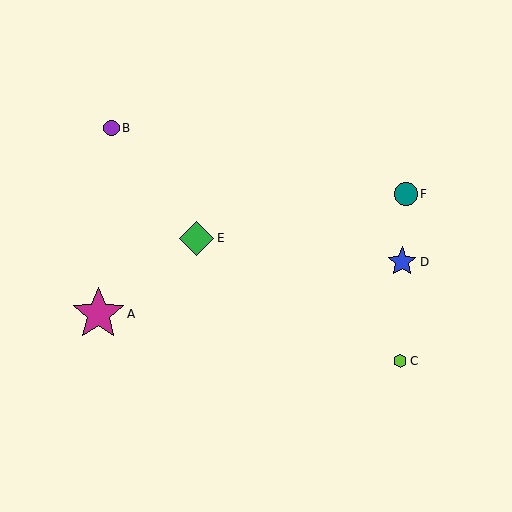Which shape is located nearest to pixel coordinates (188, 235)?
The green diamond (labeled E) at (197, 238) is nearest to that location.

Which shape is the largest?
The magenta star (labeled A) is the largest.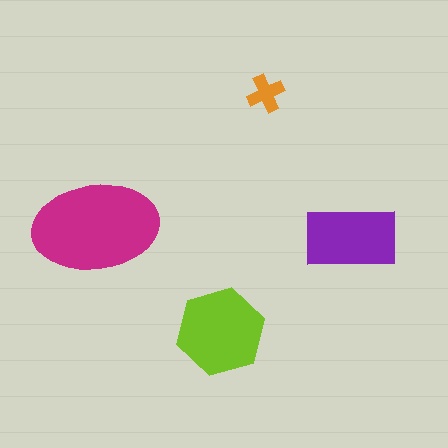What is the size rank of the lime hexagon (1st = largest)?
2nd.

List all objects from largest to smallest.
The magenta ellipse, the lime hexagon, the purple rectangle, the orange cross.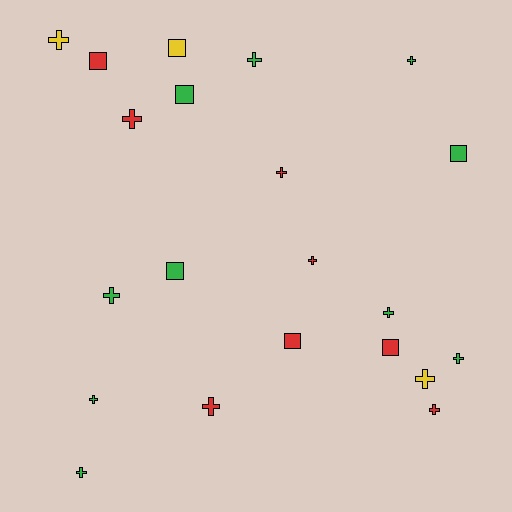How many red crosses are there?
There are 5 red crosses.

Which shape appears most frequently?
Cross, with 14 objects.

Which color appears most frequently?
Green, with 10 objects.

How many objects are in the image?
There are 21 objects.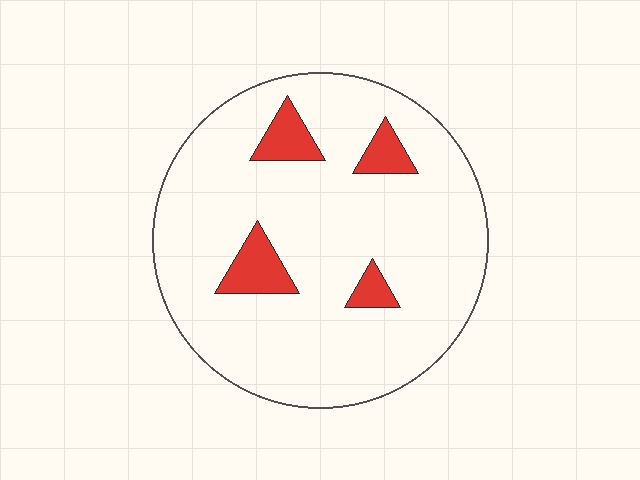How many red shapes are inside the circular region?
4.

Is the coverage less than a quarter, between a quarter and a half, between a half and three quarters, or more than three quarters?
Less than a quarter.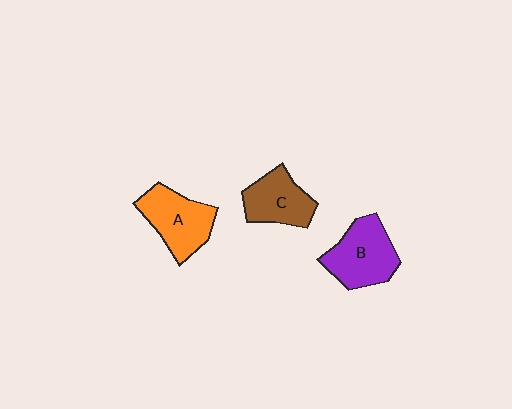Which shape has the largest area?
Shape B (purple).